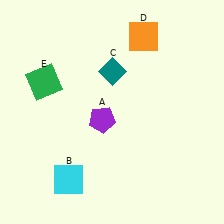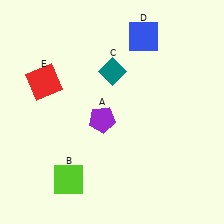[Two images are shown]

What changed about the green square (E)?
In Image 1, E is green. In Image 2, it changed to red.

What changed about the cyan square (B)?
In Image 1, B is cyan. In Image 2, it changed to lime.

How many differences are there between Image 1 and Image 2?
There are 3 differences between the two images.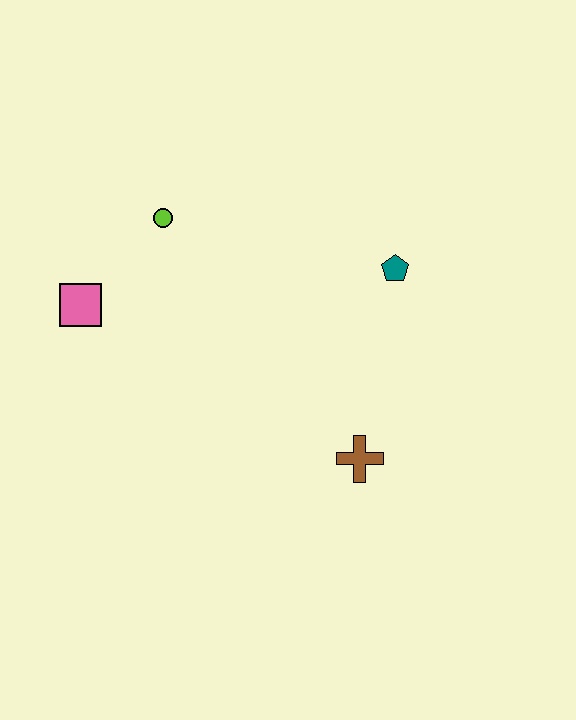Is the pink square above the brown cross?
Yes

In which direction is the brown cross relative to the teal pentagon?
The brown cross is below the teal pentagon.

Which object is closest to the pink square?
The lime circle is closest to the pink square.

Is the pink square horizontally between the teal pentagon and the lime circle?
No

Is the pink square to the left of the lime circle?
Yes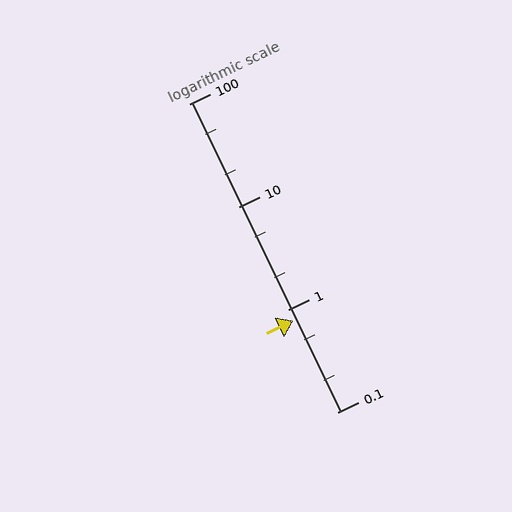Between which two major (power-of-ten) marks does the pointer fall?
The pointer is between 0.1 and 1.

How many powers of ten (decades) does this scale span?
The scale spans 3 decades, from 0.1 to 100.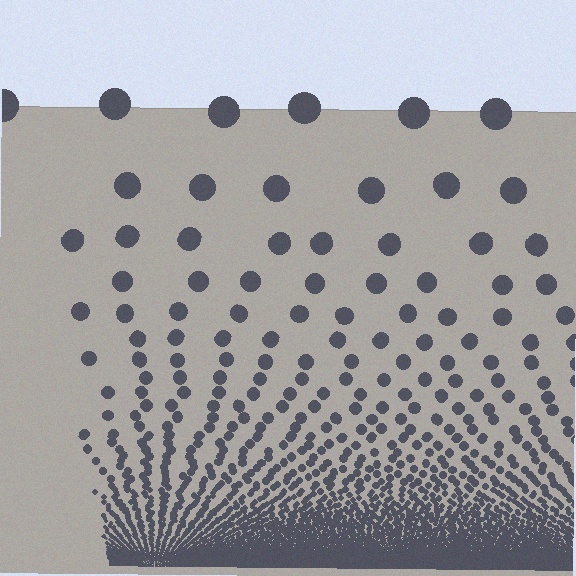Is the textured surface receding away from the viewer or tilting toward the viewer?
The surface appears to tilt toward the viewer. Texture elements get larger and sparser toward the top.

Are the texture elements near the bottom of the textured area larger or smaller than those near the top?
Smaller. The gradient is inverted — elements near the bottom are smaller and denser.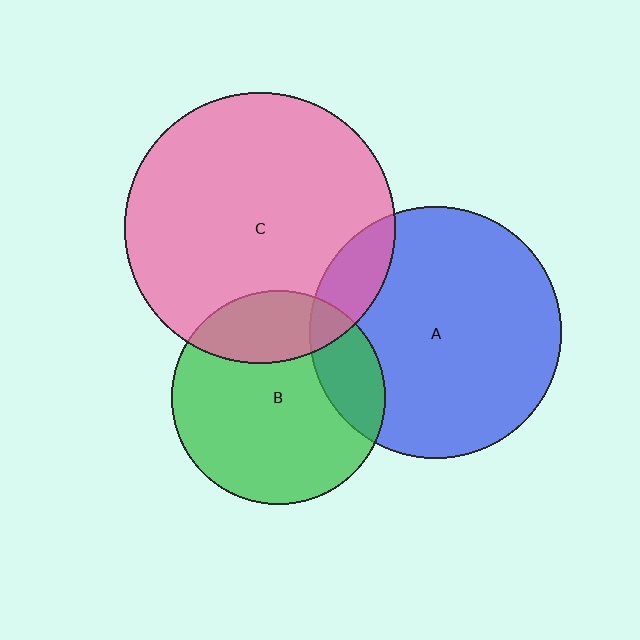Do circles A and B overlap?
Yes.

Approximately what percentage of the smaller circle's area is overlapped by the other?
Approximately 20%.